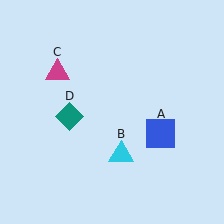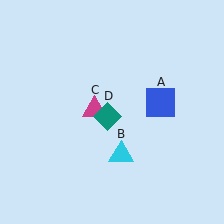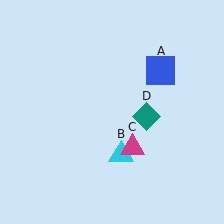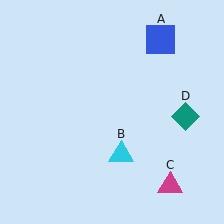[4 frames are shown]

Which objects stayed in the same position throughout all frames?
Cyan triangle (object B) remained stationary.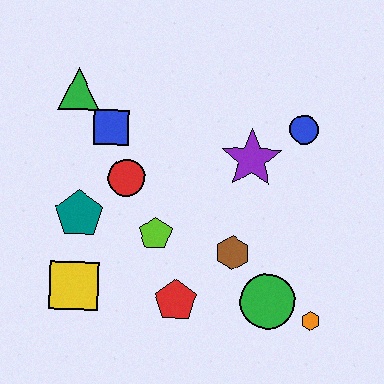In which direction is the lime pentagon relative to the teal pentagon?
The lime pentagon is to the right of the teal pentagon.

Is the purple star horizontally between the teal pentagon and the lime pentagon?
No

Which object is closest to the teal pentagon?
The red circle is closest to the teal pentagon.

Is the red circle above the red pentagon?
Yes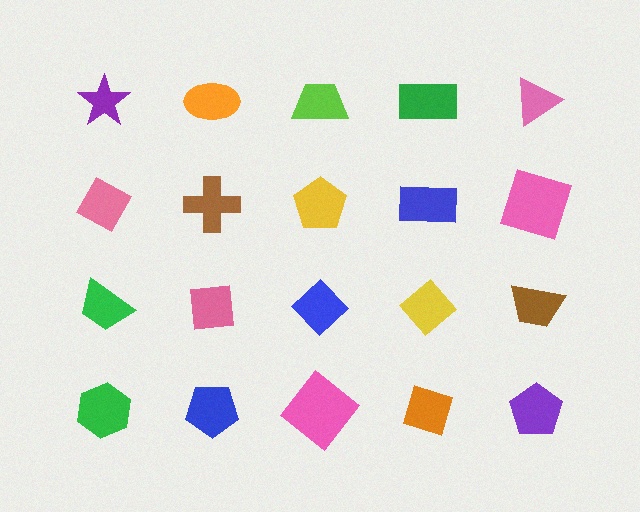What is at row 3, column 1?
A green trapezoid.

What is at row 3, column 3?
A blue diamond.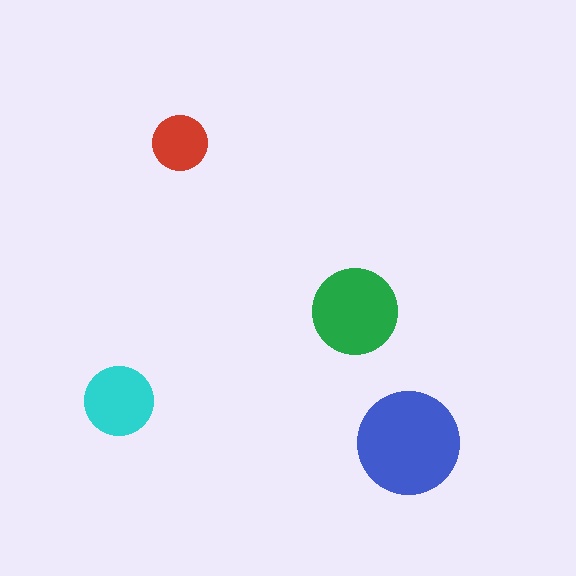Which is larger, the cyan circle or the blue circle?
The blue one.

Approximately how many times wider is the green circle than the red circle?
About 1.5 times wider.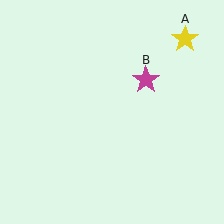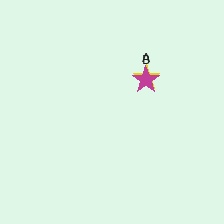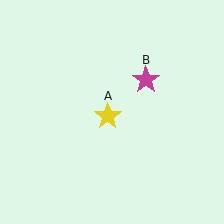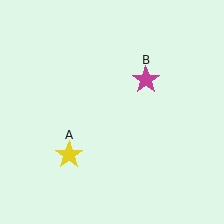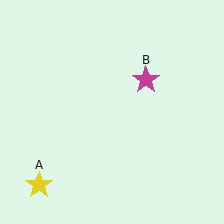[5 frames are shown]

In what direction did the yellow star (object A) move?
The yellow star (object A) moved down and to the left.